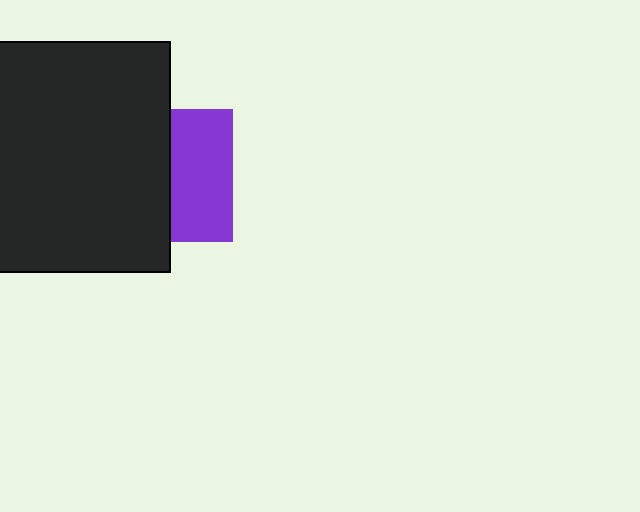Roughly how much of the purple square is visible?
About half of it is visible (roughly 47%).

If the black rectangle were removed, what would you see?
You would see the complete purple square.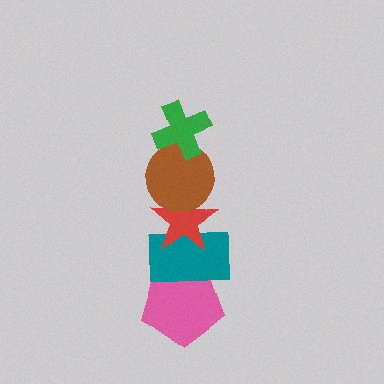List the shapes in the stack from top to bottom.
From top to bottom: the green cross, the brown circle, the red star, the teal rectangle, the pink pentagon.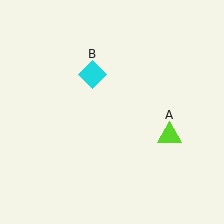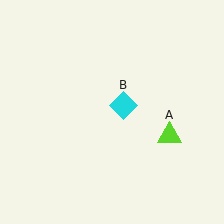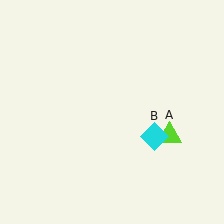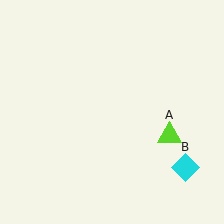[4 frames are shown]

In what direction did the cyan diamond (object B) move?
The cyan diamond (object B) moved down and to the right.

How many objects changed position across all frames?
1 object changed position: cyan diamond (object B).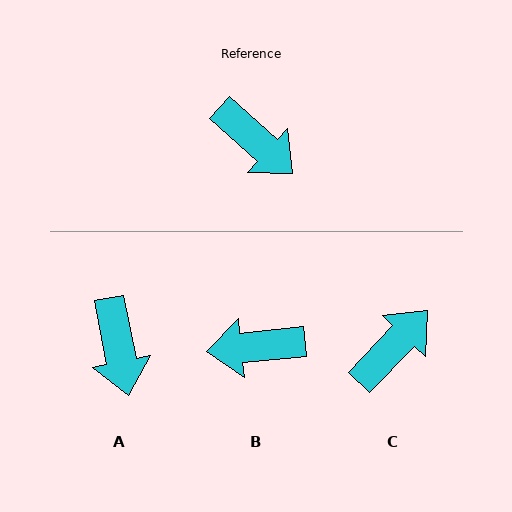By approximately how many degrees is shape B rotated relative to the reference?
Approximately 132 degrees clockwise.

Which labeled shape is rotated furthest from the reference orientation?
B, about 132 degrees away.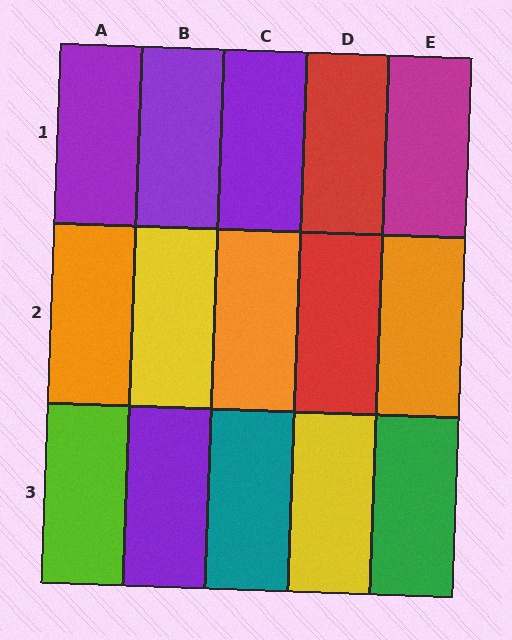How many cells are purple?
4 cells are purple.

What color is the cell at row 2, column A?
Orange.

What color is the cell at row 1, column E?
Magenta.